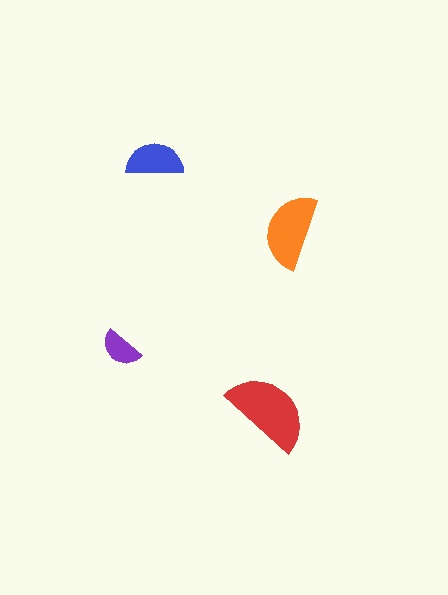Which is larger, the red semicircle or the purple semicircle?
The red one.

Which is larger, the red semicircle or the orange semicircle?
The red one.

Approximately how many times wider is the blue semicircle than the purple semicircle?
About 1.5 times wider.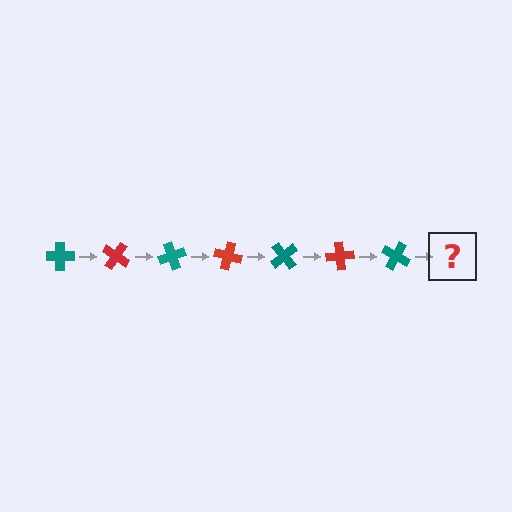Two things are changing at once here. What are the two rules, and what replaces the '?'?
The two rules are that it rotates 35 degrees each step and the color cycles through teal and red. The '?' should be a red cross, rotated 245 degrees from the start.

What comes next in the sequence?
The next element should be a red cross, rotated 245 degrees from the start.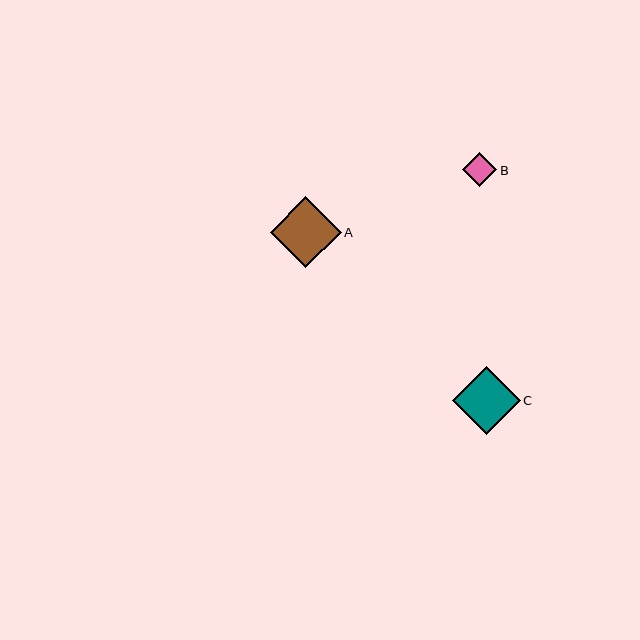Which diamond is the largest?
Diamond A is the largest with a size of approximately 71 pixels.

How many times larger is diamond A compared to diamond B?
Diamond A is approximately 2.1 times the size of diamond B.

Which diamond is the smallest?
Diamond B is the smallest with a size of approximately 34 pixels.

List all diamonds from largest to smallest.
From largest to smallest: A, C, B.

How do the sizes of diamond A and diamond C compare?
Diamond A and diamond C are approximately the same size.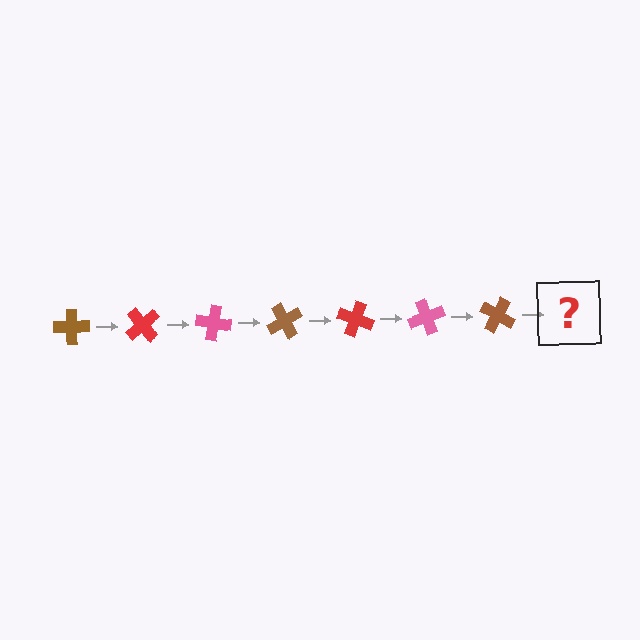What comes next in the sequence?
The next element should be a red cross, rotated 350 degrees from the start.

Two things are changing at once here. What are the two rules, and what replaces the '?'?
The two rules are that it rotates 50 degrees each step and the color cycles through brown, red, and pink. The '?' should be a red cross, rotated 350 degrees from the start.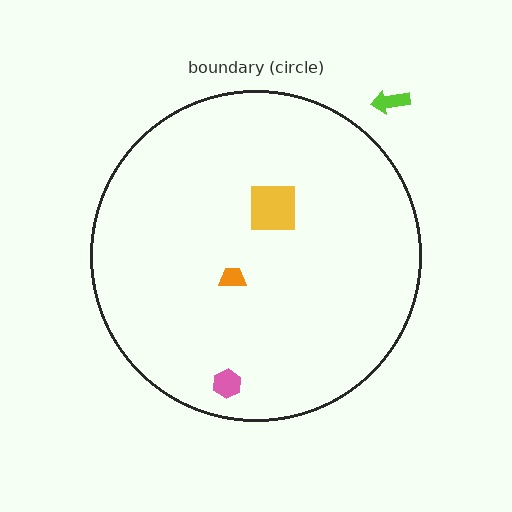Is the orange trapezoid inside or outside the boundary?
Inside.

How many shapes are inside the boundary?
3 inside, 1 outside.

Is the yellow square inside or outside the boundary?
Inside.